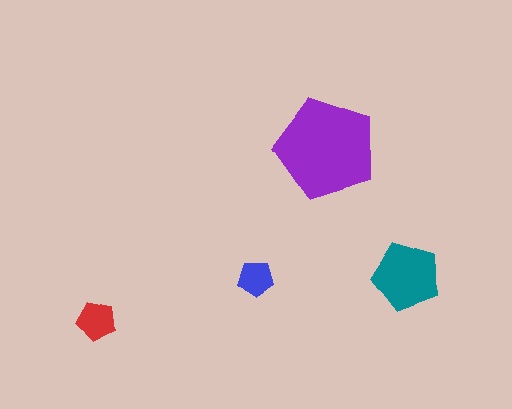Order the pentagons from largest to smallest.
the purple one, the teal one, the red one, the blue one.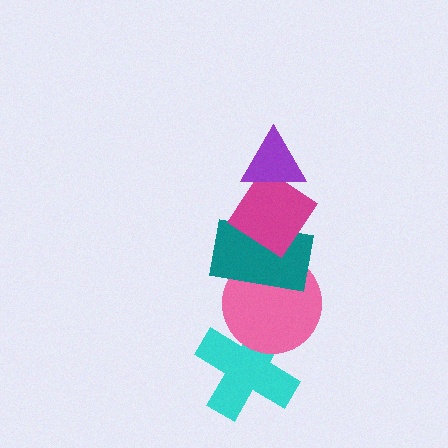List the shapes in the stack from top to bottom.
From top to bottom: the purple triangle, the magenta diamond, the teal rectangle, the pink circle, the cyan cross.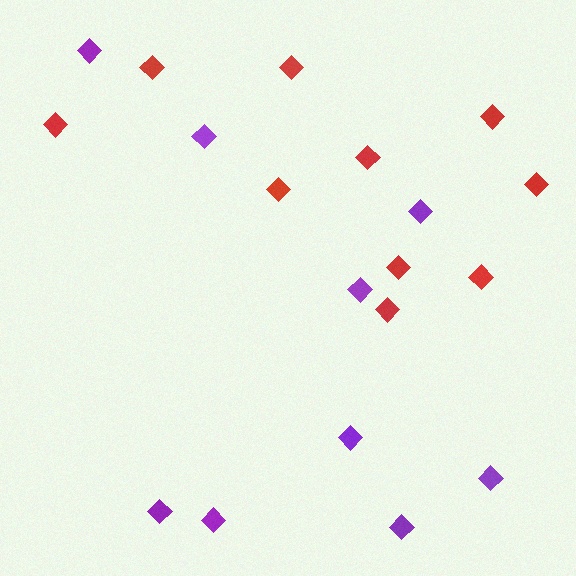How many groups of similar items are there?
There are 2 groups: one group of red diamonds (10) and one group of purple diamonds (9).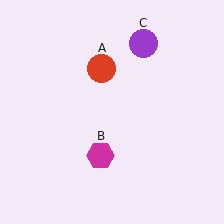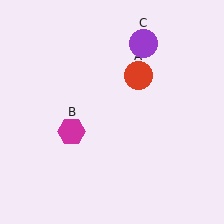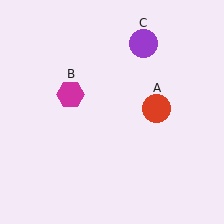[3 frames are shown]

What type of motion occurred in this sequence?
The red circle (object A), magenta hexagon (object B) rotated clockwise around the center of the scene.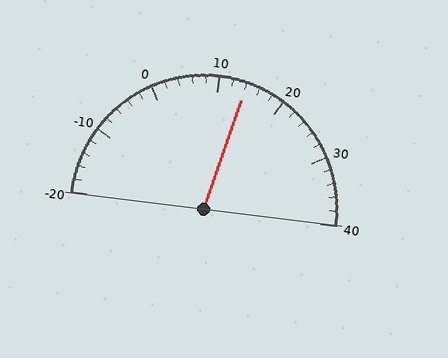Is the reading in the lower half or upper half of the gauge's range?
The reading is in the upper half of the range (-20 to 40).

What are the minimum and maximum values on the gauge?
The gauge ranges from -20 to 40.